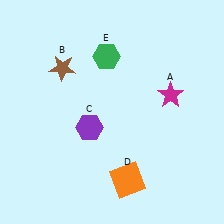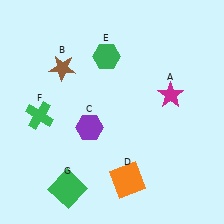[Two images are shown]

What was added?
A green cross (F), a green square (G) were added in Image 2.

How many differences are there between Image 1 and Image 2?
There are 2 differences between the two images.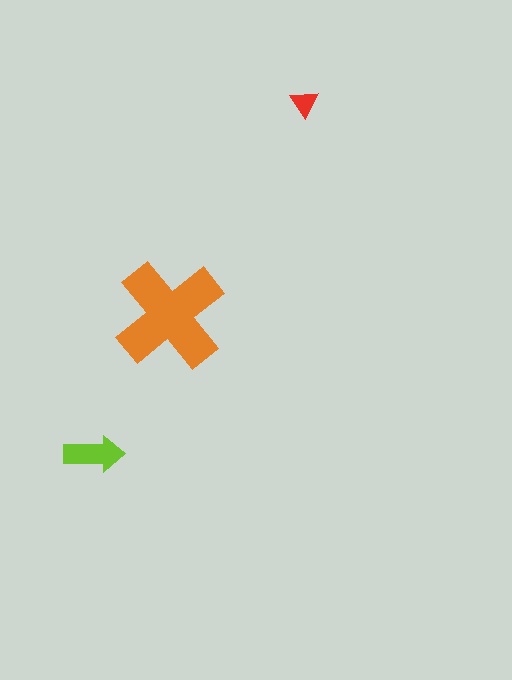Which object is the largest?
The orange cross.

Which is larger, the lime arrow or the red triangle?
The lime arrow.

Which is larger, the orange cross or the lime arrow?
The orange cross.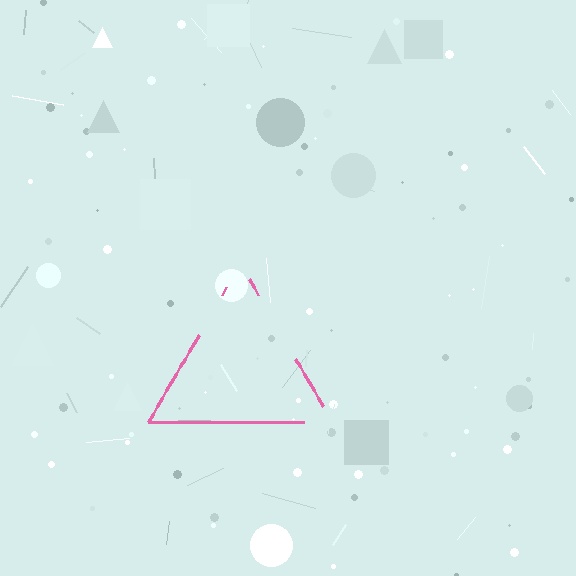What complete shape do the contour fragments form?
The contour fragments form a triangle.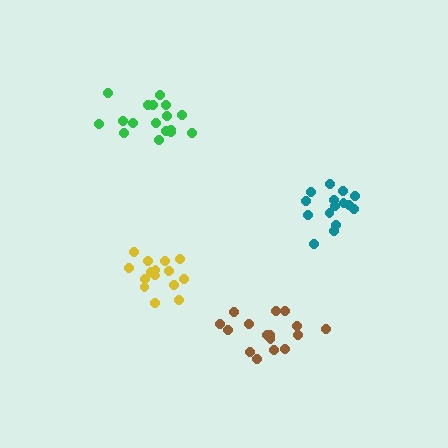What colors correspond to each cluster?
The clusters are colored: yellow, teal, green, brown.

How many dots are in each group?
Group 1: 15 dots, Group 2: 15 dots, Group 3: 17 dots, Group 4: 16 dots (63 total).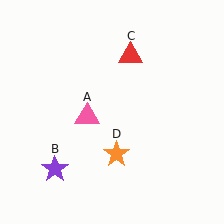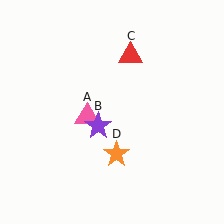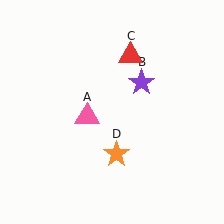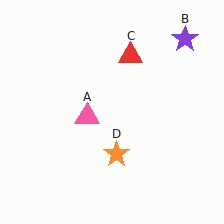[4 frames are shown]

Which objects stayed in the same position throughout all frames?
Pink triangle (object A) and red triangle (object C) and orange star (object D) remained stationary.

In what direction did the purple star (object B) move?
The purple star (object B) moved up and to the right.